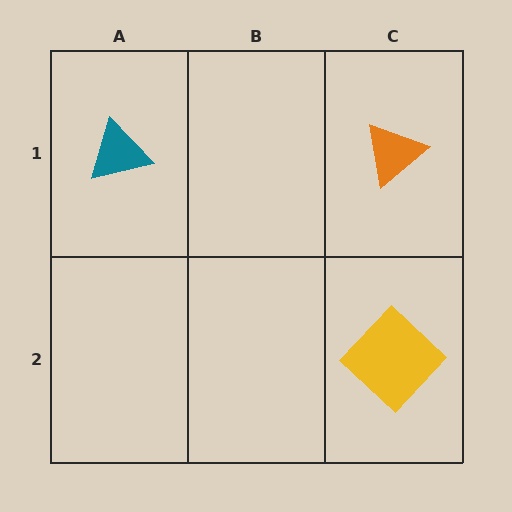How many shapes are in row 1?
2 shapes.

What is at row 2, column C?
A yellow diamond.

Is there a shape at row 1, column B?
No, that cell is empty.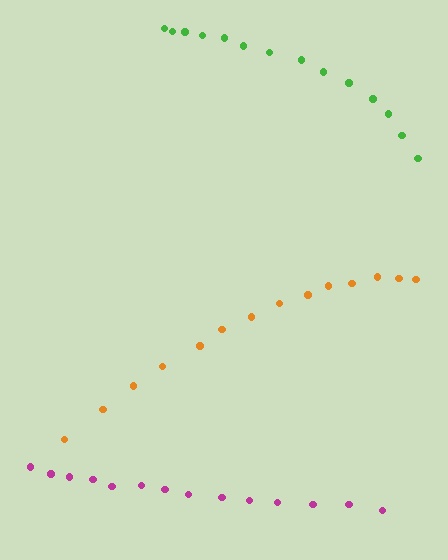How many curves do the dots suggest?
There are 3 distinct paths.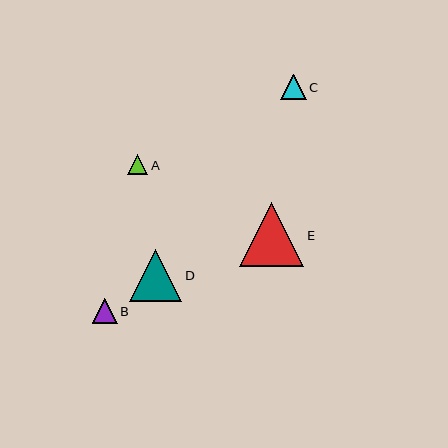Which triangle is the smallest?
Triangle A is the smallest with a size of approximately 20 pixels.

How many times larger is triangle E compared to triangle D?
Triangle E is approximately 1.2 times the size of triangle D.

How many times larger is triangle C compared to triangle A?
Triangle C is approximately 1.3 times the size of triangle A.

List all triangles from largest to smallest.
From largest to smallest: E, D, C, B, A.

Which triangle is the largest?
Triangle E is the largest with a size of approximately 64 pixels.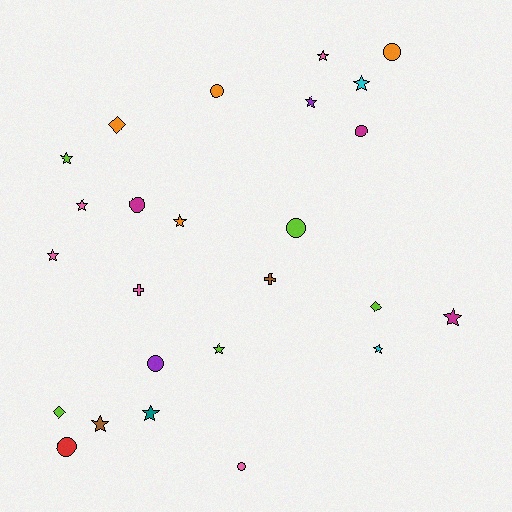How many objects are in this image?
There are 25 objects.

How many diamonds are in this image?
There are 3 diamonds.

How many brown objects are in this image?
There are 2 brown objects.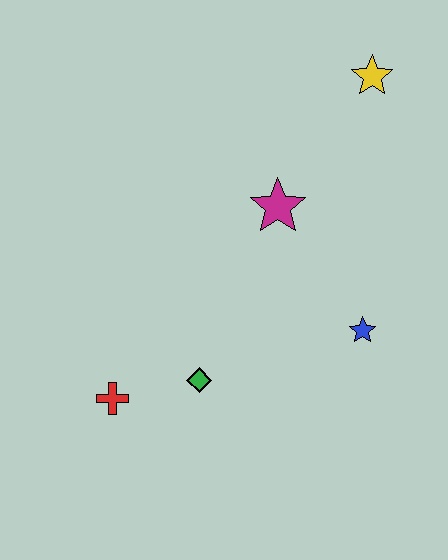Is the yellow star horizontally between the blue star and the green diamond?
No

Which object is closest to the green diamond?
The red cross is closest to the green diamond.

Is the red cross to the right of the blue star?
No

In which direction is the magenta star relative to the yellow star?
The magenta star is below the yellow star.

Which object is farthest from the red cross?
The yellow star is farthest from the red cross.